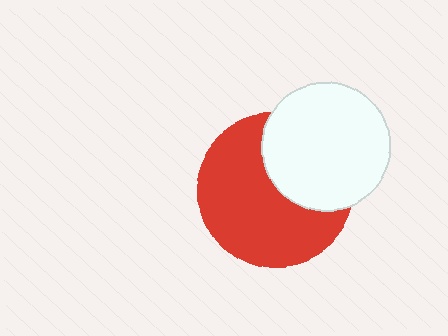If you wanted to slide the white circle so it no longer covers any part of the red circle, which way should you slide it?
Slide it toward the upper-right — that is the most direct way to separate the two shapes.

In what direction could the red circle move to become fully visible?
The red circle could move toward the lower-left. That would shift it out from behind the white circle entirely.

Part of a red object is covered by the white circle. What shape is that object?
It is a circle.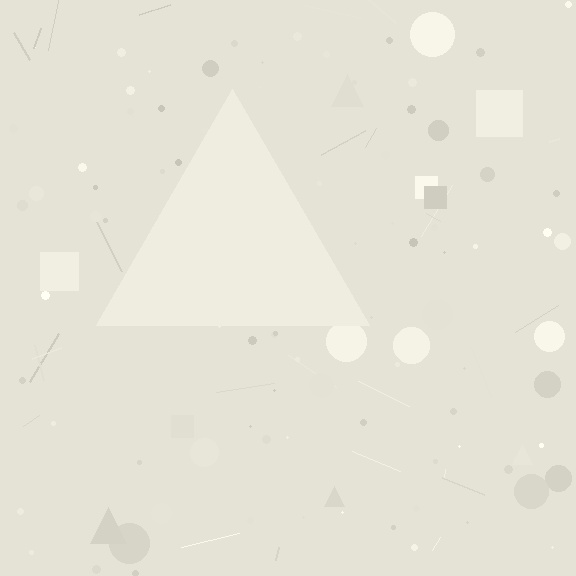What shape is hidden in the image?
A triangle is hidden in the image.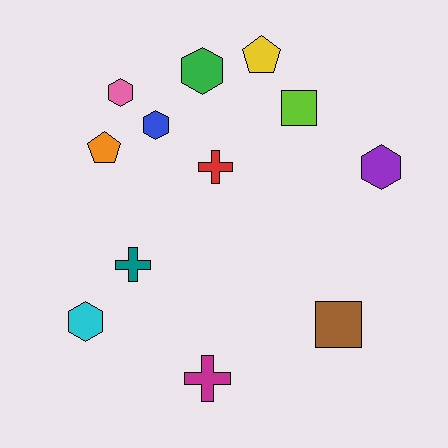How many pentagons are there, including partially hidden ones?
There are 2 pentagons.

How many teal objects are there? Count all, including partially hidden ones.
There is 1 teal object.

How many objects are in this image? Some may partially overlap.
There are 12 objects.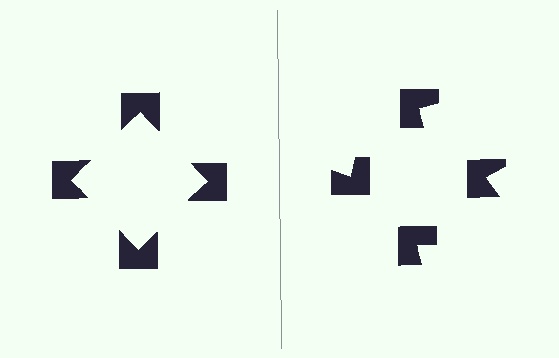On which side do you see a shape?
An illusory square appears on the left side. On the right side the wedge cuts are rotated, so no coherent shape forms.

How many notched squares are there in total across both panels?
8 — 4 on each side.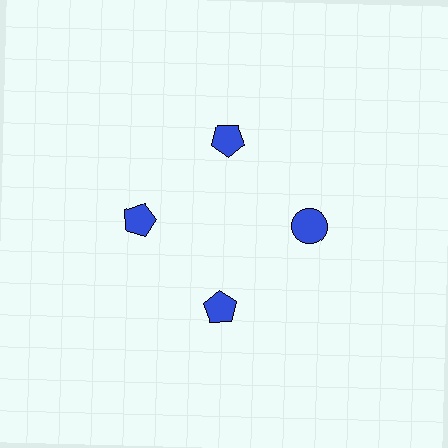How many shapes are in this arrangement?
There are 4 shapes arranged in a ring pattern.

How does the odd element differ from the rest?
It has a different shape: circle instead of pentagon.